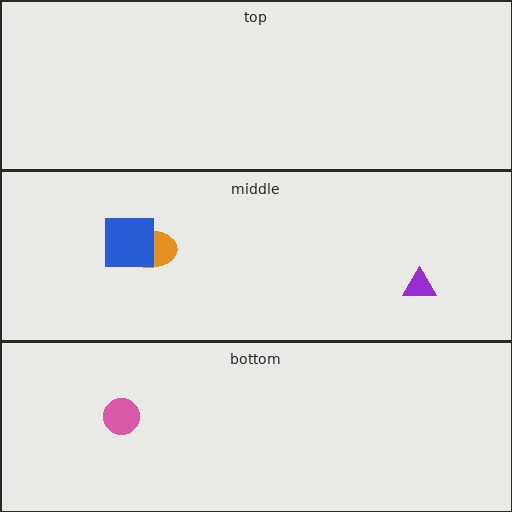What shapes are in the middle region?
The orange ellipse, the blue square, the purple triangle.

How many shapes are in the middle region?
3.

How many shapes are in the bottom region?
1.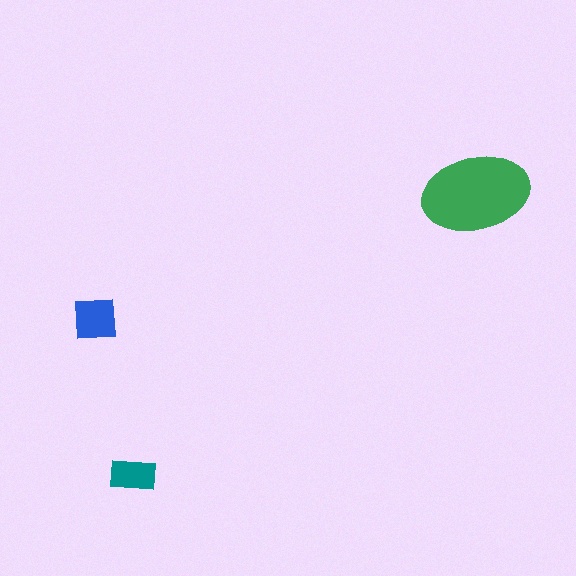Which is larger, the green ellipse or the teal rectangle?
The green ellipse.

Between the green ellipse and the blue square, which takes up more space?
The green ellipse.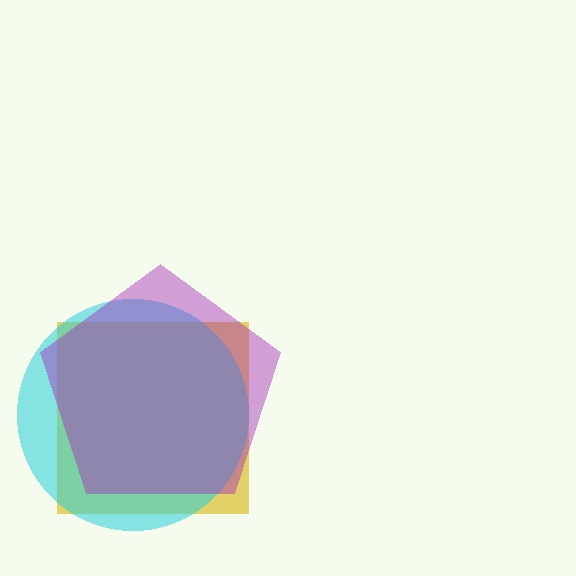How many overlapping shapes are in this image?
There are 3 overlapping shapes in the image.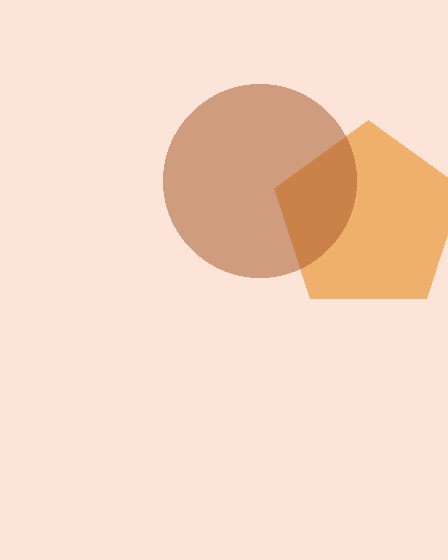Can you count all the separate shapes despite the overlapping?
Yes, there are 2 separate shapes.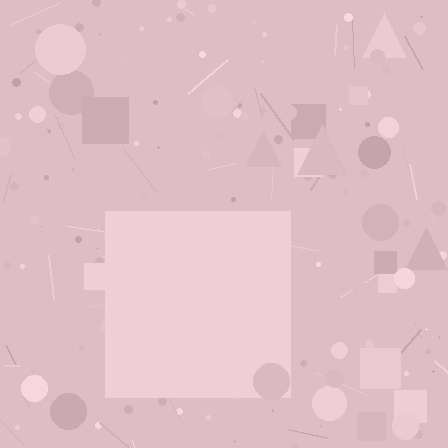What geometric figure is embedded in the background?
A square is embedded in the background.